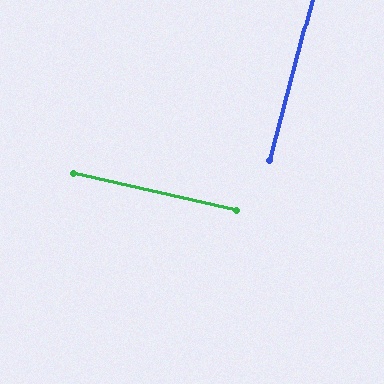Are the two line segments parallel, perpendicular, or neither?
Perpendicular — they meet at approximately 88°.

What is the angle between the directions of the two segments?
Approximately 88 degrees.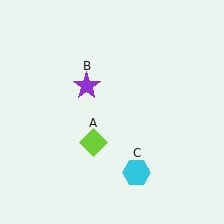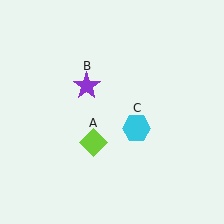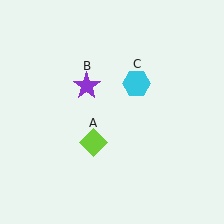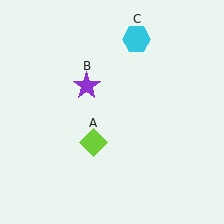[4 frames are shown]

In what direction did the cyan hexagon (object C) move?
The cyan hexagon (object C) moved up.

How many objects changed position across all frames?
1 object changed position: cyan hexagon (object C).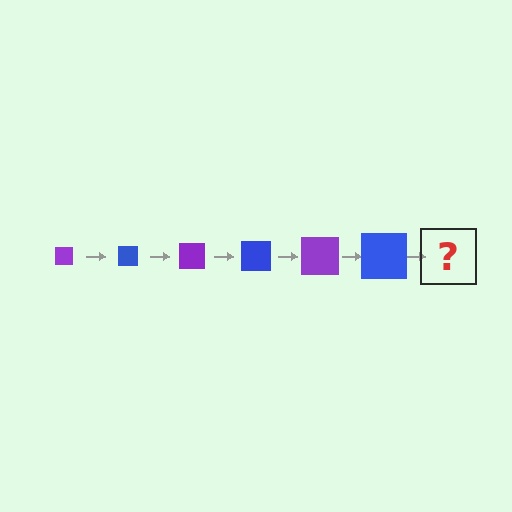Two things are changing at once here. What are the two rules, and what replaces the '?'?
The two rules are that the square grows larger each step and the color cycles through purple and blue. The '?' should be a purple square, larger than the previous one.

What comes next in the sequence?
The next element should be a purple square, larger than the previous one.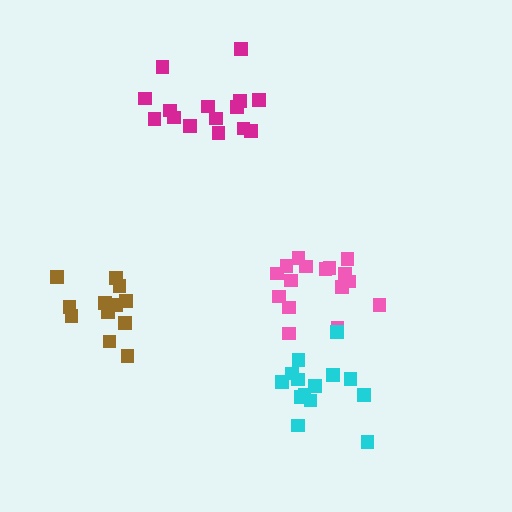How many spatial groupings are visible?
There are 4 spatial groupings.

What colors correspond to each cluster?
The clusters are colored: magenta, brown, pink, cyan.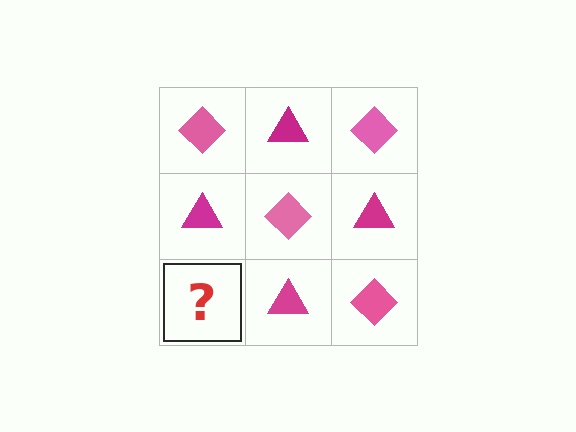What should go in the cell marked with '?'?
The missing cell should contain a pink diamond.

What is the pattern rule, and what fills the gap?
The rule is that it alternates pink diamond and magenta triangle in a checkerboard pattern. The gap should be filled with a pink diamond.